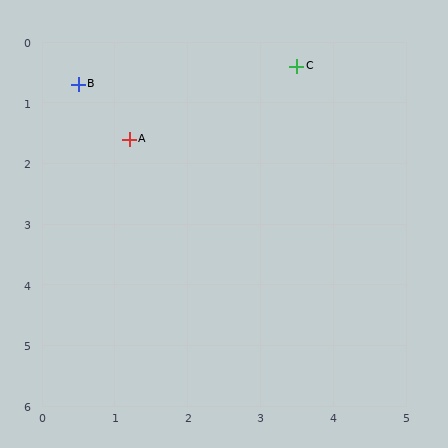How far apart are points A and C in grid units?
Points A and C are about 2.6 grid units apart.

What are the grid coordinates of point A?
Point A is at approximately (1.2, 1.6).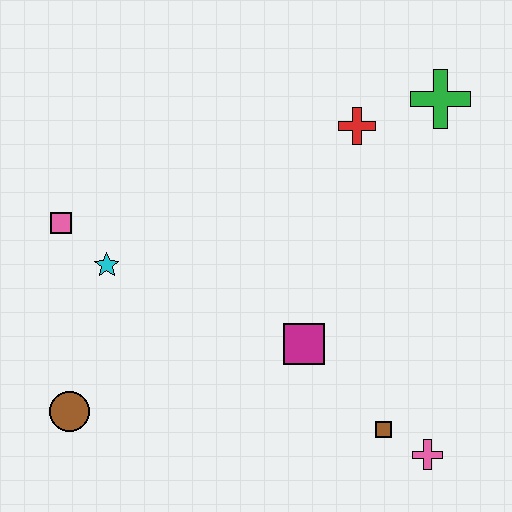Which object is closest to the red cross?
The green cross is closest to the red cross.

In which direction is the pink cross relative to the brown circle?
The pink cross is to the right of the brown circle.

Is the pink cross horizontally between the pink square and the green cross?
Yes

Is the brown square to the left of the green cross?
Yes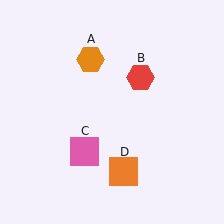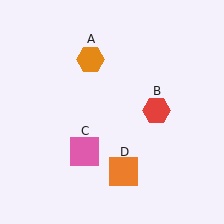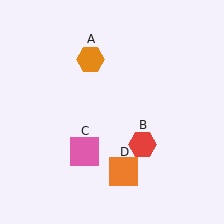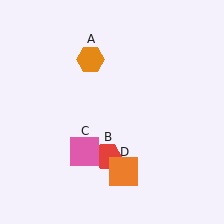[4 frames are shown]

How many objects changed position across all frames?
1 object changed position: red hexagon (object B).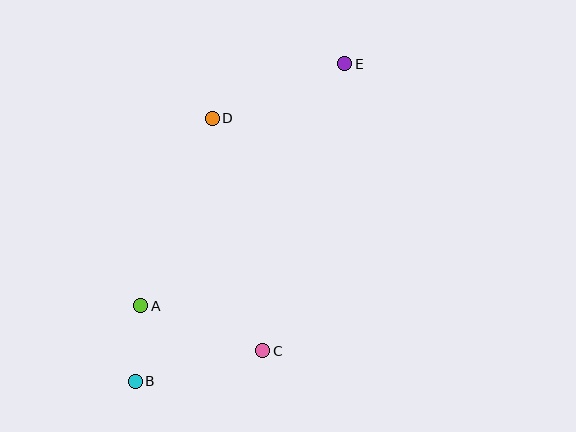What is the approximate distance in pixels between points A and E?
The distance between A and E is approximately 316 pixels.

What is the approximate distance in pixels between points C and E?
The distance between C and E is approximately 298 pixels.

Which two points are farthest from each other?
Points B and E are farthest from each other.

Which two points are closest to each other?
Points A and B are closest to each other.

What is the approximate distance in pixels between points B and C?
The distance between B and C is approximately 131 pixels.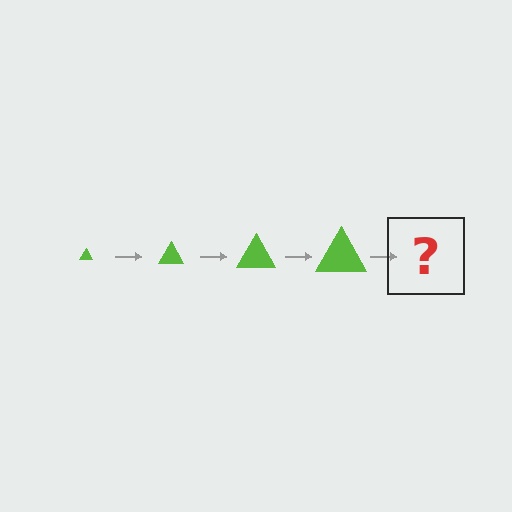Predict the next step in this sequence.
The next step is a lime triangle, larger than the previous one.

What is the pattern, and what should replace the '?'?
The pattern is that the triangle gets progressively larger each step. The '?' should be a lime triangle, larger than the previous one.